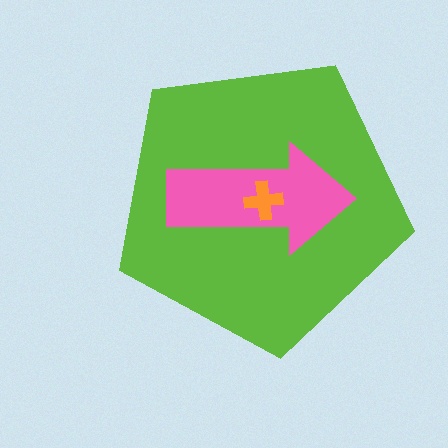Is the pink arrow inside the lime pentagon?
Yes.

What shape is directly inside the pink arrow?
The orange cross.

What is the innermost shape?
The orange cross.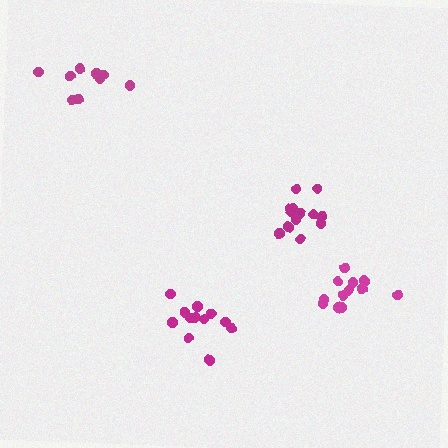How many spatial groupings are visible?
There are 4 spatial groupings.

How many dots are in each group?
Group 1: 12 dots, Group 2: 14 dots, Group 3: 12 dots, Group 4: 9 dots (47 total).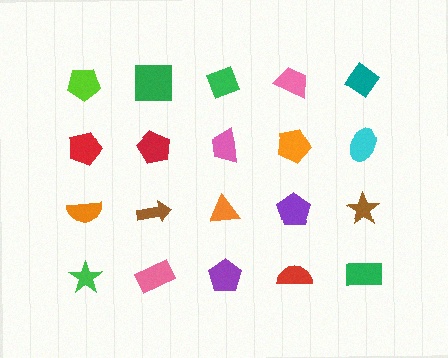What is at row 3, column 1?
An orange semicircle.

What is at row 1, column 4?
A pink trapezoid.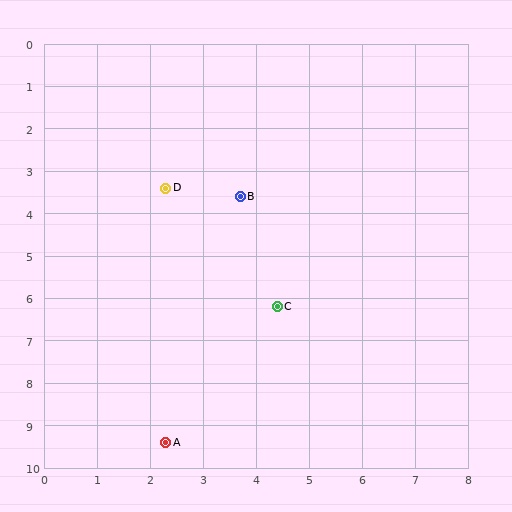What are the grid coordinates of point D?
Point D is at approximately (2.3, 3.4).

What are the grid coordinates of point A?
Point A is at approximately (2.3, 9.4).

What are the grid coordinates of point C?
Point C is at approximately (4.4, 6.2).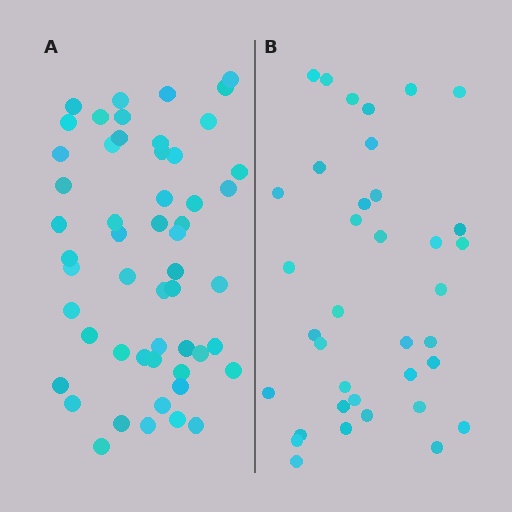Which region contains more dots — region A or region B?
Region A (the left region) has more dots.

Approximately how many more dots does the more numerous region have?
Region A has approximately 15 more dots than region B.